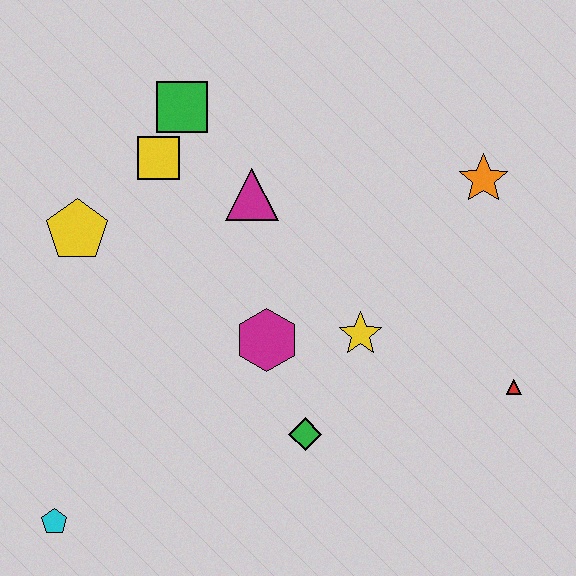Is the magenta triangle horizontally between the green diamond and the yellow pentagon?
Yes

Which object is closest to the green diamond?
The magenta hexagon is closest to the green diamond.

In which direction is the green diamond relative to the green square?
The green diamond is below the green square.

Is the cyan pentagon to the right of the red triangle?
No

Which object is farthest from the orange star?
The cyan pentagon is farthest from the orange star.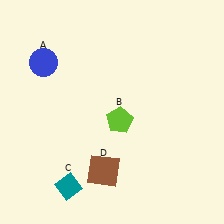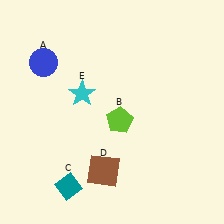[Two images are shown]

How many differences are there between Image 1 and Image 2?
There is 1 difference between the two images.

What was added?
A cyan star (E) was added in Image 2.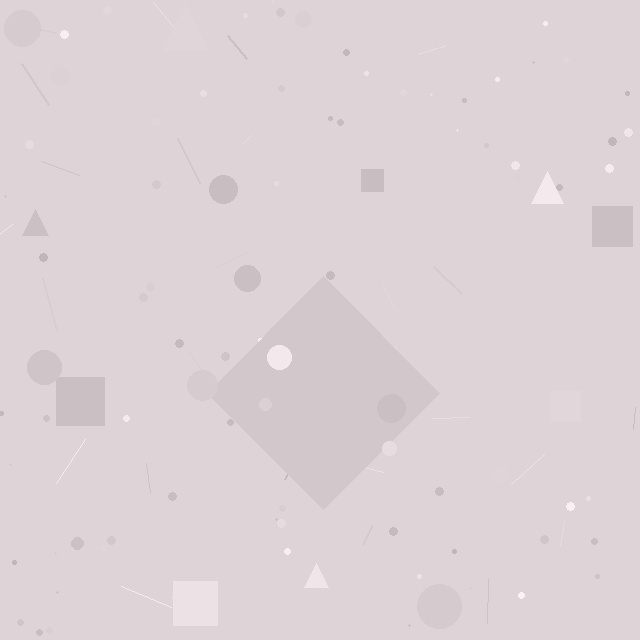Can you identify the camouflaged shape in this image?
The camouflaged shape is a diamond.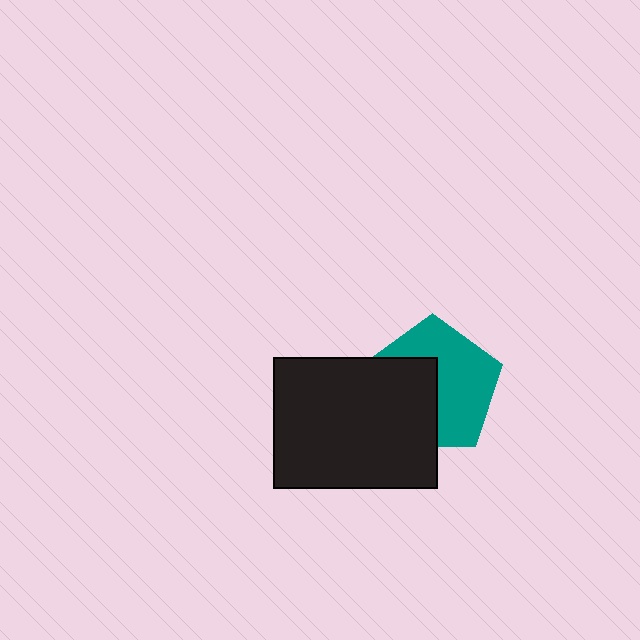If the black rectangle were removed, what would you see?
You would see the complete teal pentagon.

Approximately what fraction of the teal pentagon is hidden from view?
Roughly 43% of the teal pentagon is hidden behind the black rectangle.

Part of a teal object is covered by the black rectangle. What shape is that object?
It is a pentagon.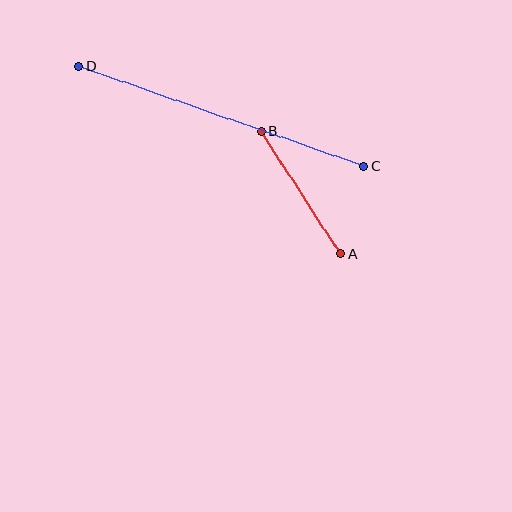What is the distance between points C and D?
The distance is approximately 302 pixels.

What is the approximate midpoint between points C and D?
The midpoint is at approximately (221, 116) pixels.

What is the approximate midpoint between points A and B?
The midpoint is at approximately (301, 193) pixels.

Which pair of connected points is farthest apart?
Points C and D are farthest apart.